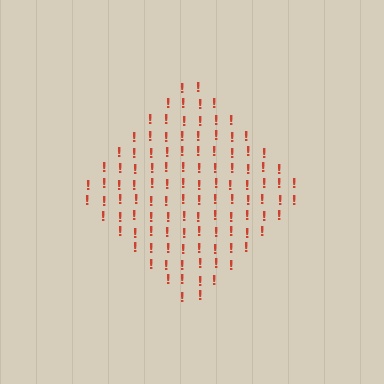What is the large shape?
The large shape is a diamond.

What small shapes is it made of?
It is made of small exclamation marks.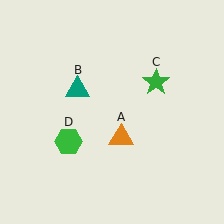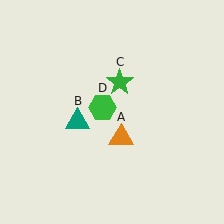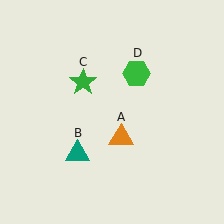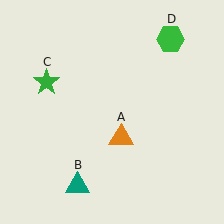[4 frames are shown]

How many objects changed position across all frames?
3 objects changed position: teal triangle (object B), green star (object C), green hexagon (object D).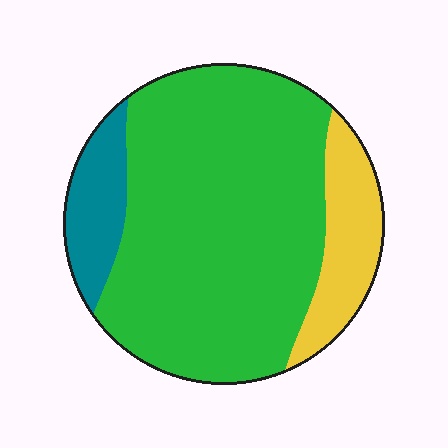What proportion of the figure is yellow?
Yellow takes up less than a sixth of the figure.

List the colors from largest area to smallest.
From largest to smallest: green, yellow, teal.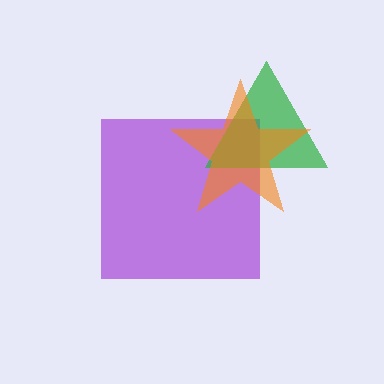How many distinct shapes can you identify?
There are 3 distinct shapes: a purple square, a green triangle, an orange star.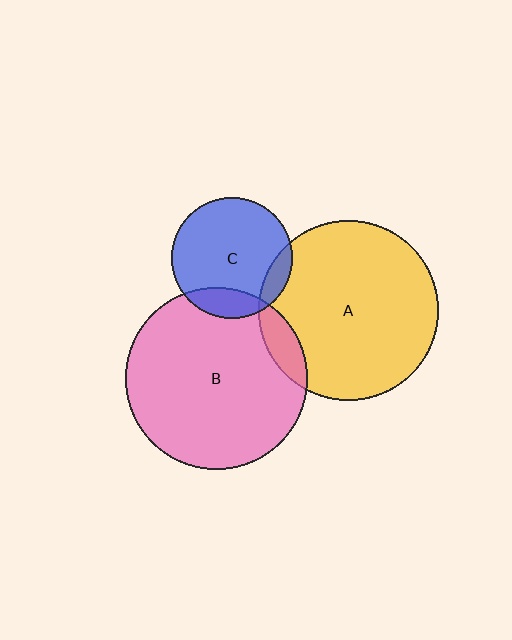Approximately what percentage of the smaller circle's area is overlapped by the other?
Approximately 15%.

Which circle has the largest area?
Circle B (pink).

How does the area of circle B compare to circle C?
Approximately 2.3 times.